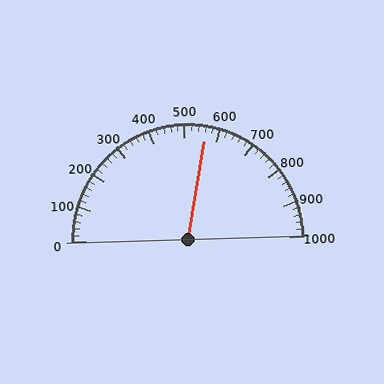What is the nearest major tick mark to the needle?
The nearest major tick mark is 600.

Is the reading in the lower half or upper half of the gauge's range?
The reading is in the upper half of the range (0 to 1000).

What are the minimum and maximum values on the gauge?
The gauge ranges from 0 to 1000.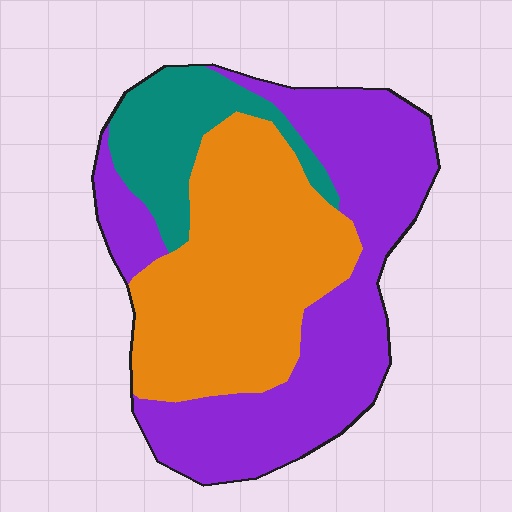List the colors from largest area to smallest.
From largest to smallest: purple, orange, teal.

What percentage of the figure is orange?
Orange takes up about two fifths (2/5) of the figure.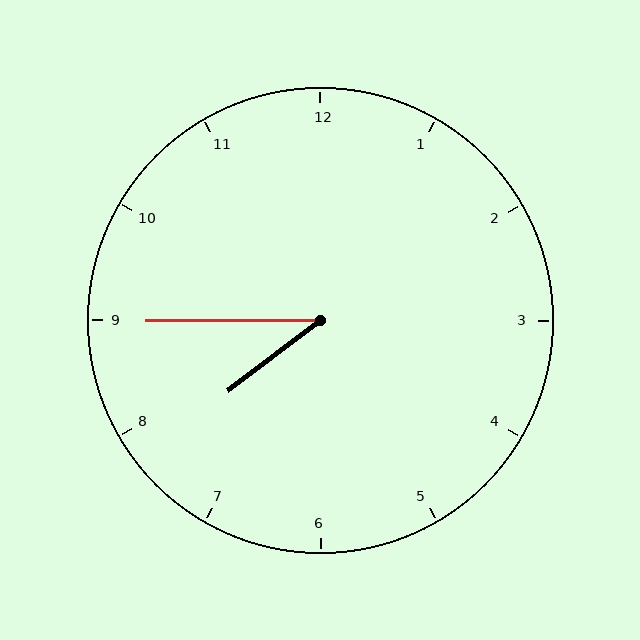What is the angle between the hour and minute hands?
Approximately 38 degrees.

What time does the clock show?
7:45.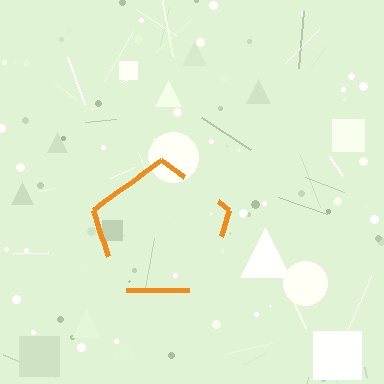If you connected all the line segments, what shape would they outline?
They would outline a pentagon.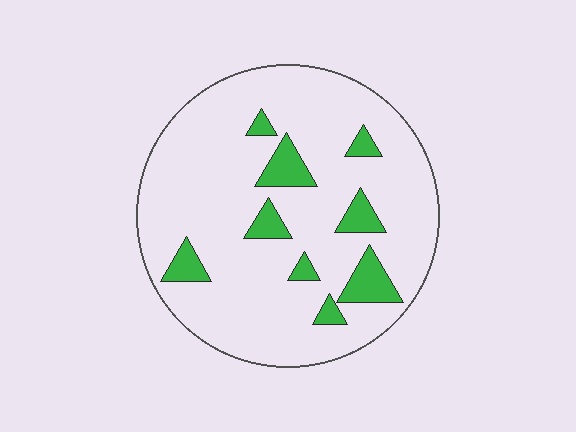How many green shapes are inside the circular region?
9.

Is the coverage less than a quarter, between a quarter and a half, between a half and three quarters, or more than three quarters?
Less than a quarter.